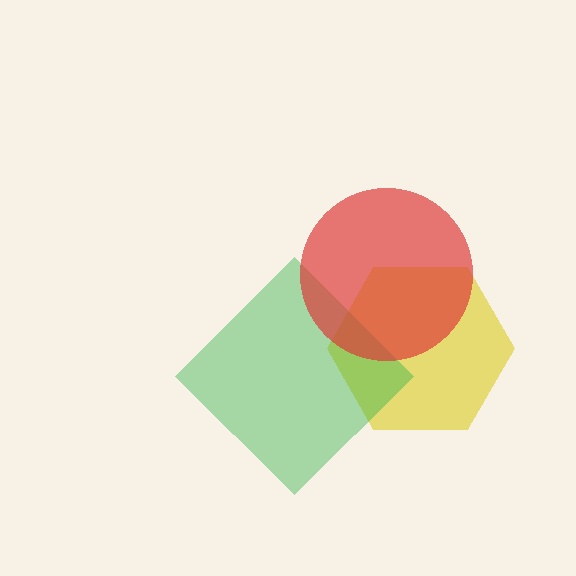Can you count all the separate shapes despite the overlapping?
Yes, there are 3 separate shapes.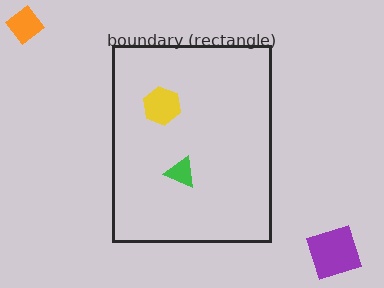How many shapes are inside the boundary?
2 inside, 2 outside.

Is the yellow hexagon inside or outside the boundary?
Inside.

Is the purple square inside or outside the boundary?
Outside.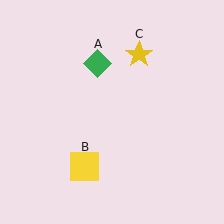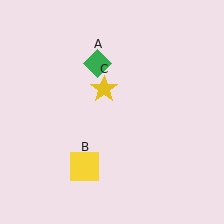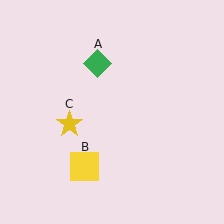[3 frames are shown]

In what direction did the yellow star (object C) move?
The yellow star (object C) moved down and to the left.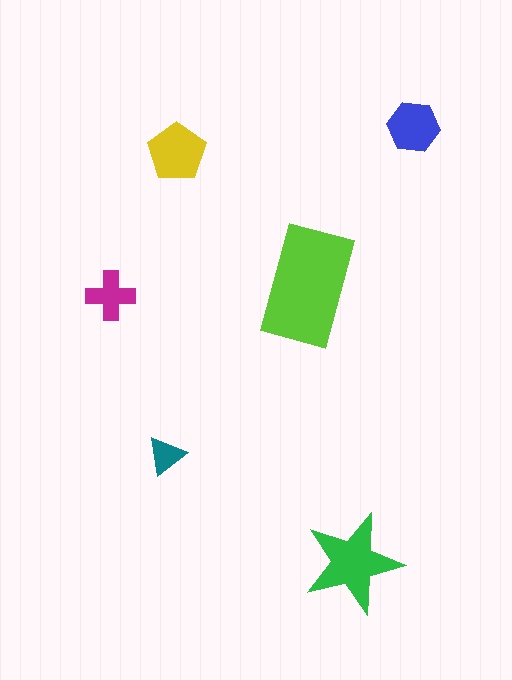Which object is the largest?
The lime rectangle.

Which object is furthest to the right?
The blue hexagon is rightmost.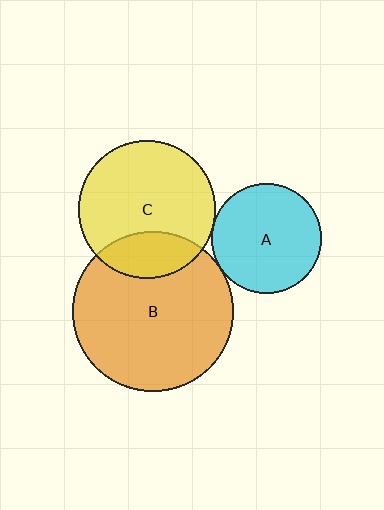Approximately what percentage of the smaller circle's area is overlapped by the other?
Approximately 5%.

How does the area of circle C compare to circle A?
Approximately 1.6 times.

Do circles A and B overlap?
Yes.